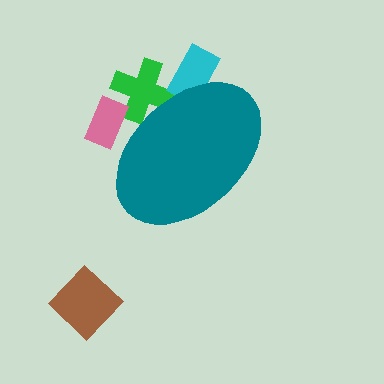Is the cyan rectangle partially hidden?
Yes, the cyan rectangle is partially hidden behind the teal ellipse.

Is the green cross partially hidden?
Yes, the green cross is partially hidden behind the teal ellipse.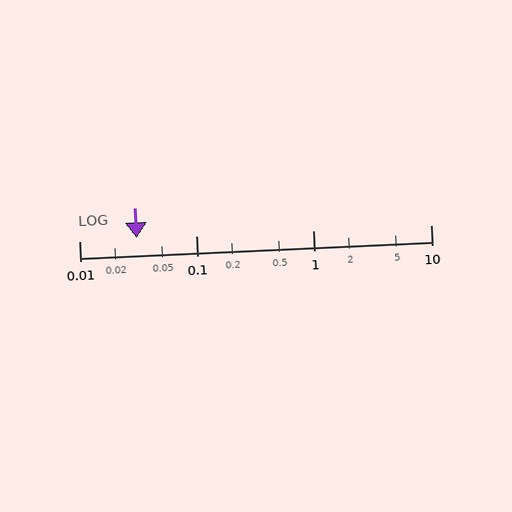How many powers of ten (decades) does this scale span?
The scale spans 3 decades, from 0.01 to 10.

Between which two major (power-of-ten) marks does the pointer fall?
The pointer is between 0.01 and 0.1.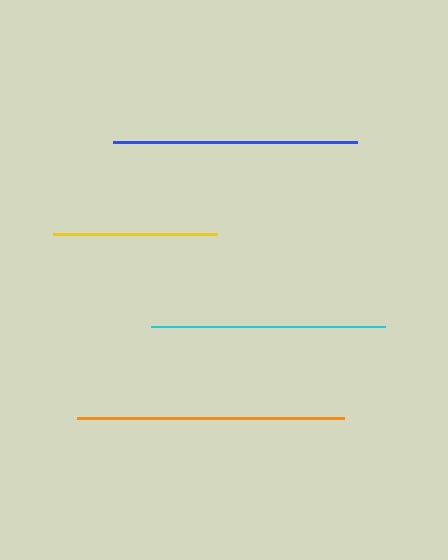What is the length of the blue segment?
The blue segment is approximately 244 pixels long.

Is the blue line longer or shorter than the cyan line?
The blue line is longer than the cyan line.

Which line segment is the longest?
The orange line is the longest at approximately 268 pixels.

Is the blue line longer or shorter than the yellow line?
The blue line is longer than the yellow line.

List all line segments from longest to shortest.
From longest to shortest: orange, blue, cyan, yellow.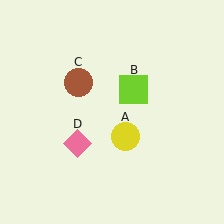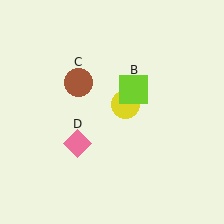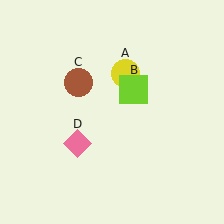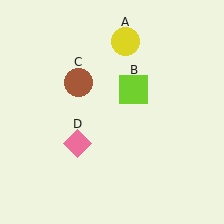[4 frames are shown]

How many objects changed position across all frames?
1 object changed position: yellow circle (object A).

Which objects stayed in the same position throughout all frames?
Lime square (object B) and brown circle (object C) and pink diamond (object D) remained stationary.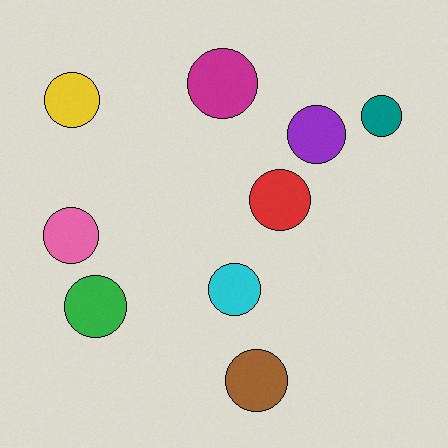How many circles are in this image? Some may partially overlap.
There are 9 circles.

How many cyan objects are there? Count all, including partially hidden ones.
There is 1 cyan object.